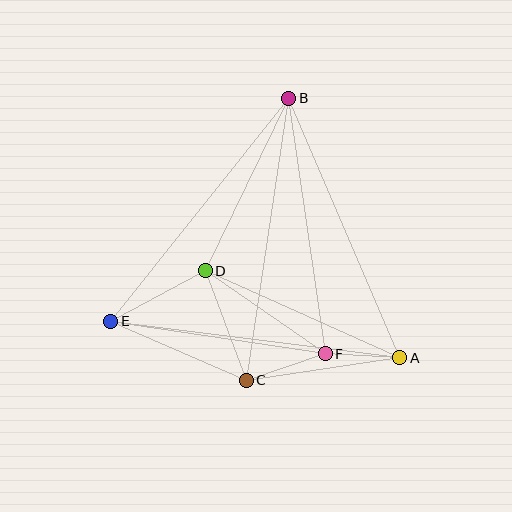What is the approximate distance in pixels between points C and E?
The distance between C and E is approximately 148 pixels.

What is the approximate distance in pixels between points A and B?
The distance between A and B is approximately 282 pixels.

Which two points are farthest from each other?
Points A and E are farthest from each other.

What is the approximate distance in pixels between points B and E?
The distance between B and E is approximately 285 pixels.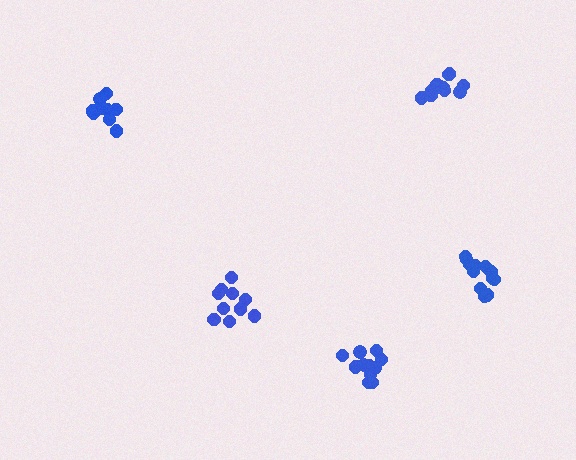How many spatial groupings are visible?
There are 5 spatial groupings.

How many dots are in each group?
Group 1: 10 dots, Group 2: 9 dots, Group 3: 13 dots, Group 4: 12 dots, Group 5: 12 dots (56 total).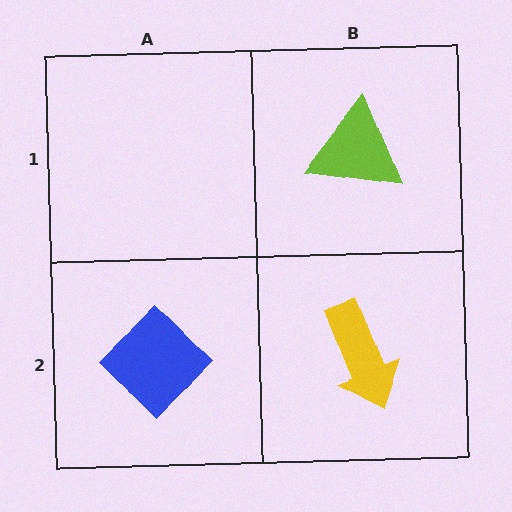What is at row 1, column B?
A lime triangle.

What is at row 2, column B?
A yellow arrow.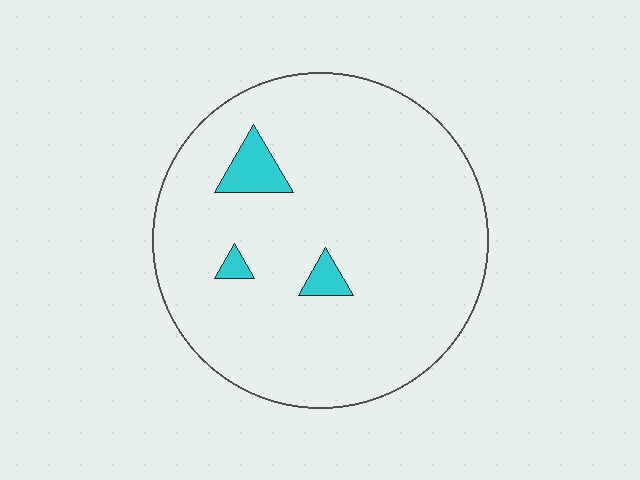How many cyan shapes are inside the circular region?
3.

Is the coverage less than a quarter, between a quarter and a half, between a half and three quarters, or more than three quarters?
Less than a quarter.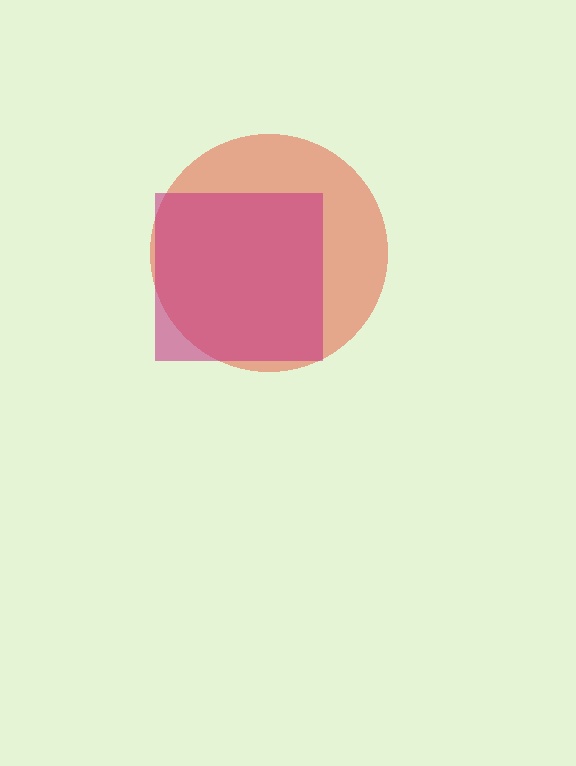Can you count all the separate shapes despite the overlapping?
Yes, there are 2 separate shapes.